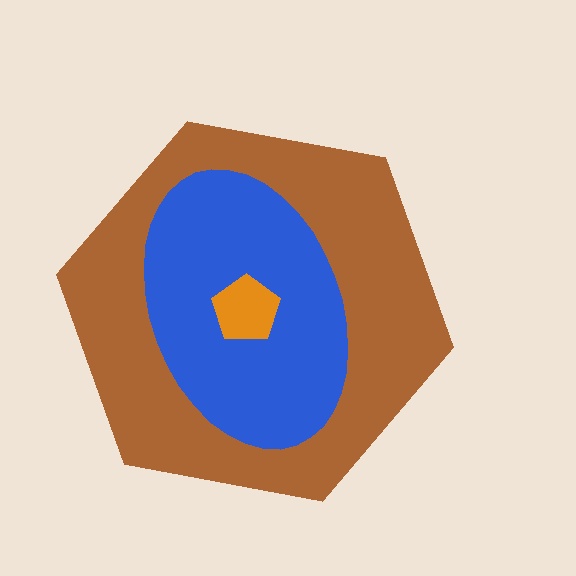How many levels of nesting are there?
3.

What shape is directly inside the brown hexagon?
The blue ellipse.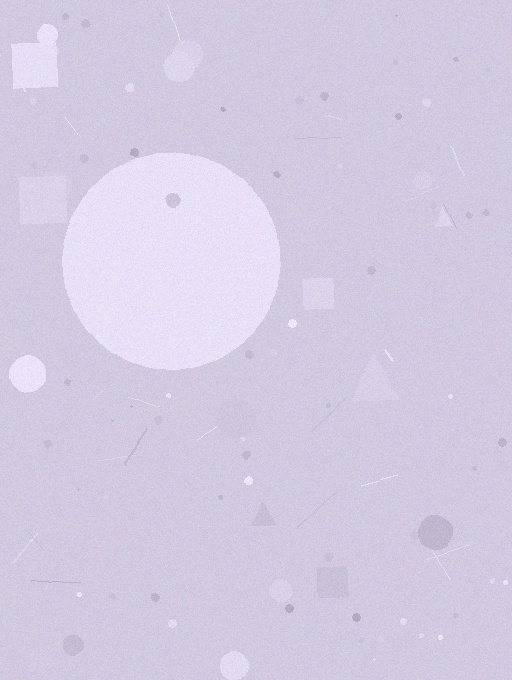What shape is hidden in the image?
A circle is hidden in the image.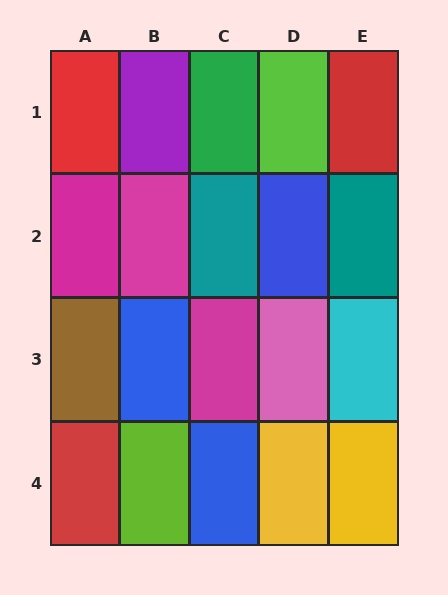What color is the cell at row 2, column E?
Teal.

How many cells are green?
1 cell is green.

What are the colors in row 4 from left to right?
Red, lime, blue, yellow, yellow.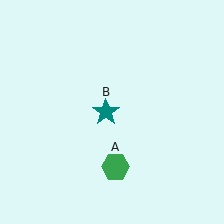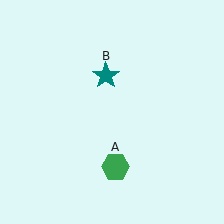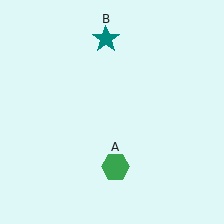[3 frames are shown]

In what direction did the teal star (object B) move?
The teal star (object B) moved up.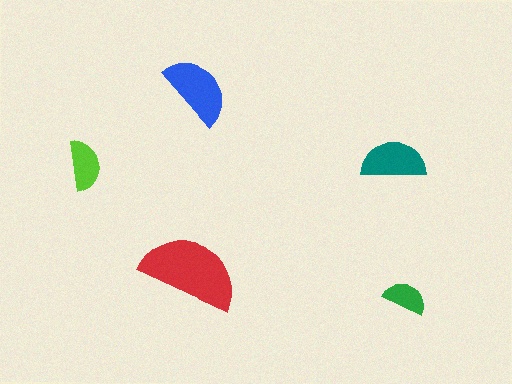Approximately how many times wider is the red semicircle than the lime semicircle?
About 2 times wider.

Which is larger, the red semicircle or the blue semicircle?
The red one.